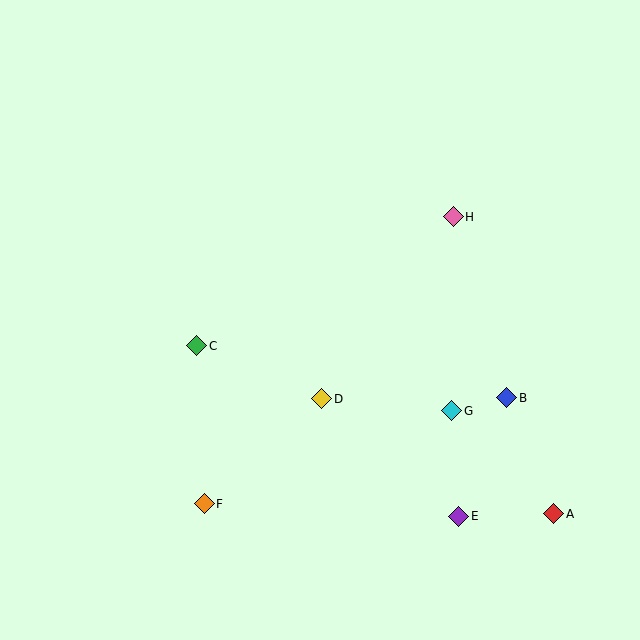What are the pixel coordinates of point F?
Point F is at (204, 504).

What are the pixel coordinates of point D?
Point D is at (322, 399).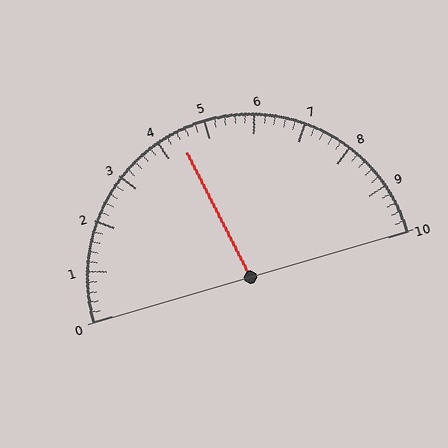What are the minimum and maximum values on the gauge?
The gauge ranges from 0 to 10.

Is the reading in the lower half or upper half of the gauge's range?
The reading is in the lower half of the range (0 to 10).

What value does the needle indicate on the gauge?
The needle indicates approximately 4.4.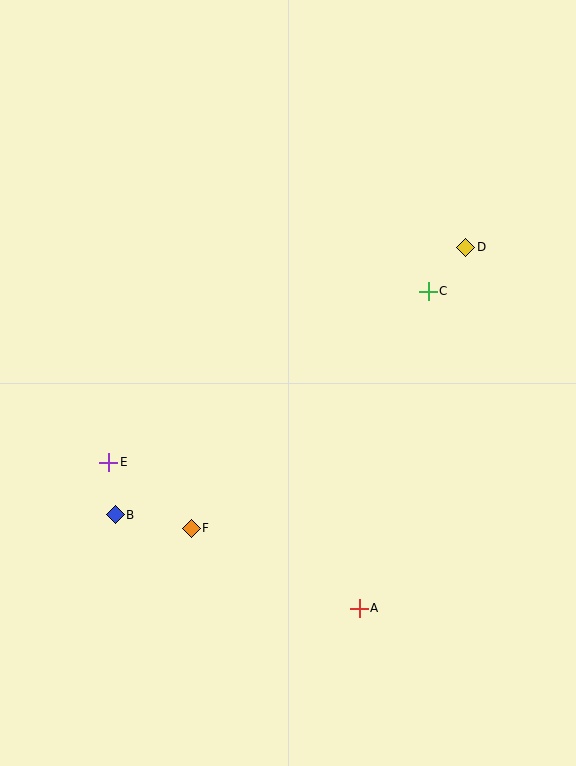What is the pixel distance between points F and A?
The distance between F and A is 186 pixels.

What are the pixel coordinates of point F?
Point F is at (191, 528).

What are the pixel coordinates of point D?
Point D is at (466, 247).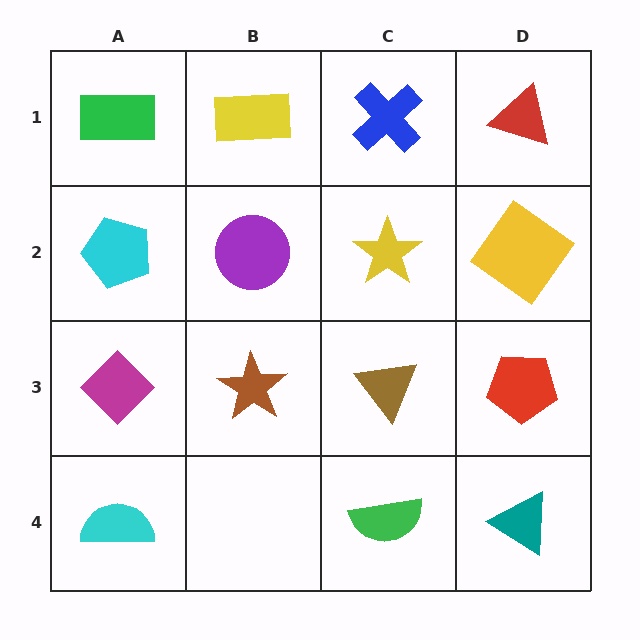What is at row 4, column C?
A green semicircle.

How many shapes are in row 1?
4 shapes.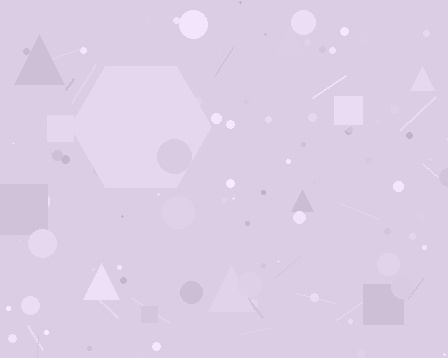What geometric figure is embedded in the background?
A hexagon is embedded in the background.